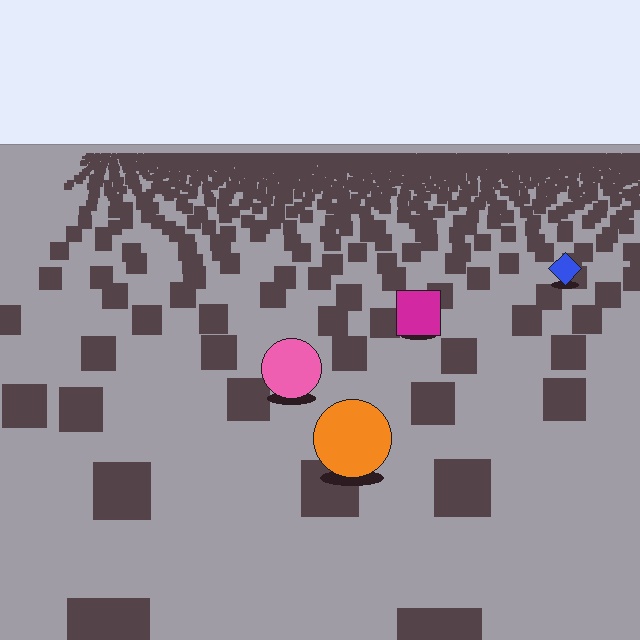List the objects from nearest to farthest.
From nearest to farthest: the orange circle, the pink circle, the magenta square, the blue diamond.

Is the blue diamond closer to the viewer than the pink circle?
No. The pink circle is closer — you can tell from the texture gradient: the ground texture is coarser near it.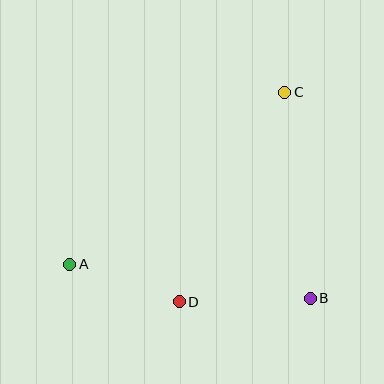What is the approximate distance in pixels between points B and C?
The distance between B and C is approximately 208 pixels.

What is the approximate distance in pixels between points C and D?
The distance between C and D is approximately 235 pixels.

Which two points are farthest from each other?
Points A and C are farthest from each other.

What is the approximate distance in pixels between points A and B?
The distance between A and B is approximately 243 pixels.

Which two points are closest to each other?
Points A and D are closest to each other.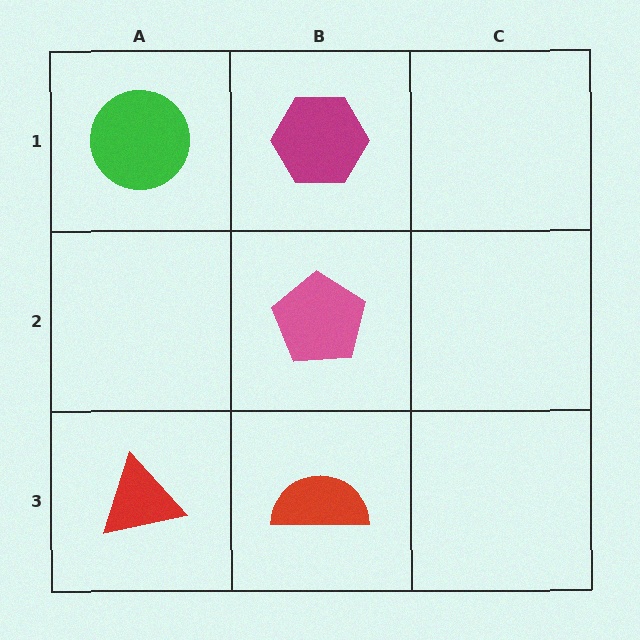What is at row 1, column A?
A green circle.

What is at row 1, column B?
A magenta hexagon.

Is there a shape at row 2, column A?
No, that cell is empty.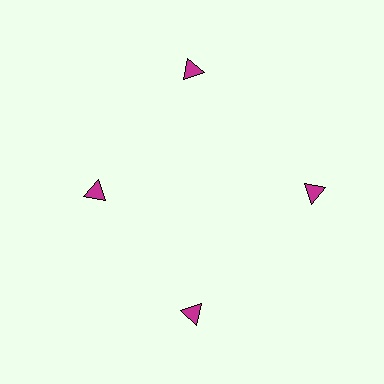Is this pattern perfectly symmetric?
No. The 4 magenta triangles are arranged in a ring, but one element near the 9 o'clock position is pulled inward toward the center, breaking the 4-fold rotational symmetry.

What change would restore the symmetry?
The symmetry would be restored by moving it outward, back onto the ring so that all 4 triangles sit at equal angles and equal distance from the center.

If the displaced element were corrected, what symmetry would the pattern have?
It would have 4-fold rotational symmetry — the pattern would map onto itself every 90 degrees.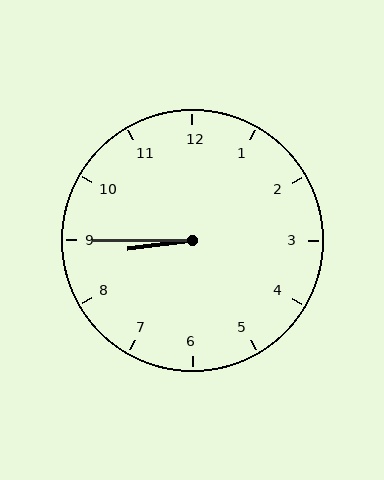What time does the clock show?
8:45.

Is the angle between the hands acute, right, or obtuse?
It is acute.